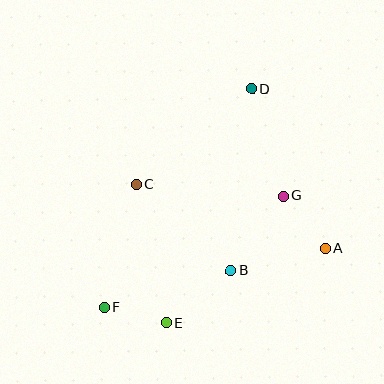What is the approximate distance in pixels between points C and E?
The distance between C and E is approximately 142 pixels.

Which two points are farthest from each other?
Points D and F are farthest from each other.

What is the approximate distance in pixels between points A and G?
The distance between A and G is approximately 67 pixels.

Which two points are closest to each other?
Points E and F are closest to each other.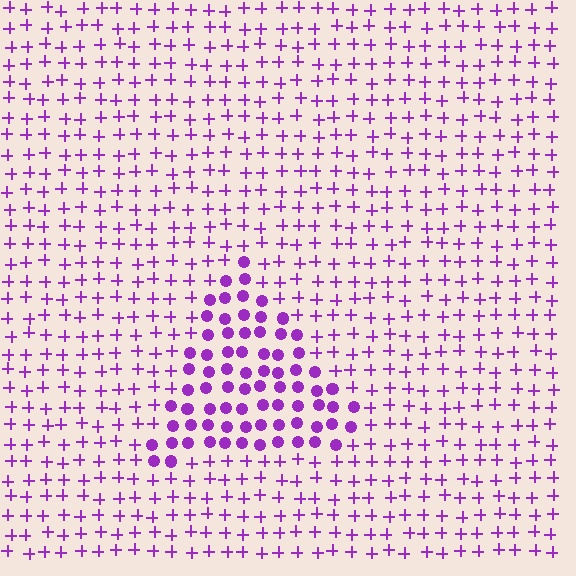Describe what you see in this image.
The image is filled with small purple elements arranged in a uniform grid. A triangle-shaped region contains circles, while the surrounding area contains plus signs. The boundary is defined purely by the change in element shape.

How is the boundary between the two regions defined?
The boundary is defined by a change in element shape: circles inside vs. plus signs outside. All elements share the same color and spacing.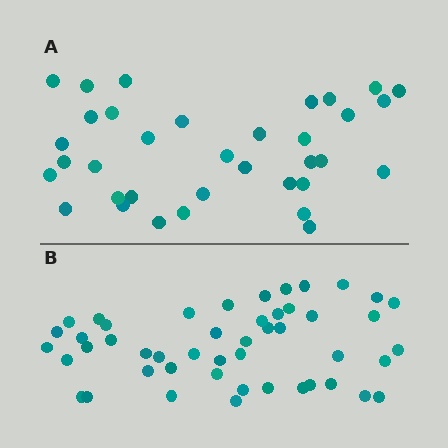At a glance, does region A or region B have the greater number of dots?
Region B (the bottom region) has more dots.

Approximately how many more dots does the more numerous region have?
Region B has approximately 15 more dots than region A.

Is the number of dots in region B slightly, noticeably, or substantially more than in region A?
Region B has noticeably more, but not dramatically so. The ratio is roughly 1.4 to 1.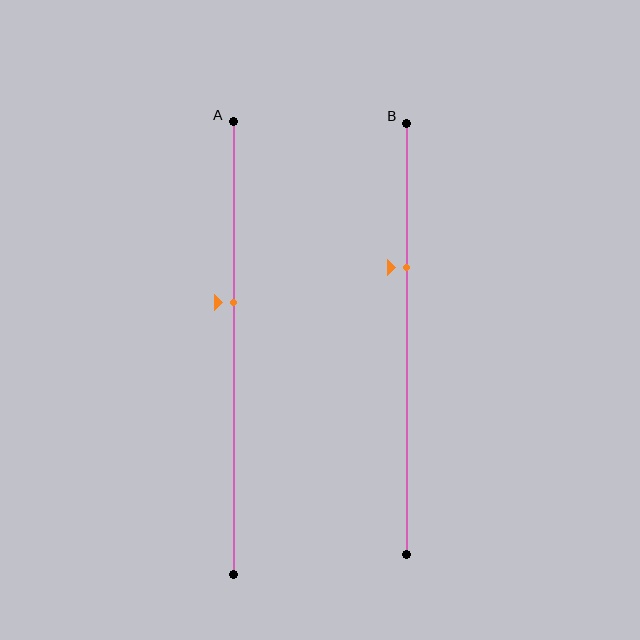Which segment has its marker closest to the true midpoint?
Segment A has its marker closest to the true midpoint.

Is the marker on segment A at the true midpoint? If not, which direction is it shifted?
No, the marker on segment A is shifted upward by about 10% of the segment length.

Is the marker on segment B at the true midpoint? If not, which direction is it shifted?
No, the marker on segment B is shifted upward by about 17% of the segment length.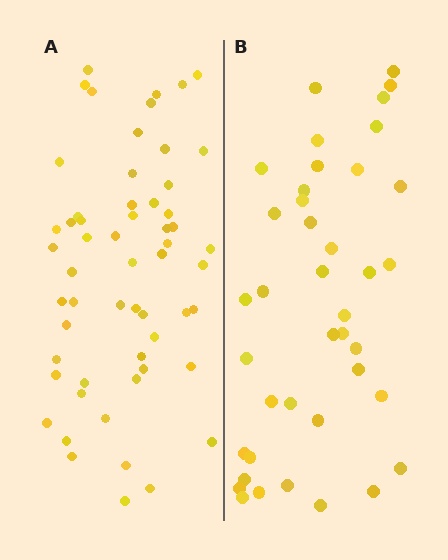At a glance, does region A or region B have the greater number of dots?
Region A (the left region) has more dots.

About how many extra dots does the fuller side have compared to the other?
Region A has approximately 15 more dots than region B.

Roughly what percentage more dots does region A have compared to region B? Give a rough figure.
About 40% more.